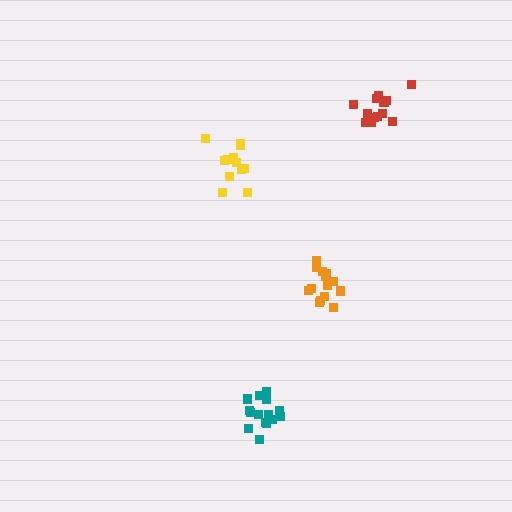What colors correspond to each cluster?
The clusters are colored: teal, yellow, orange, red.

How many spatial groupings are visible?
There are 4 spatial groupings.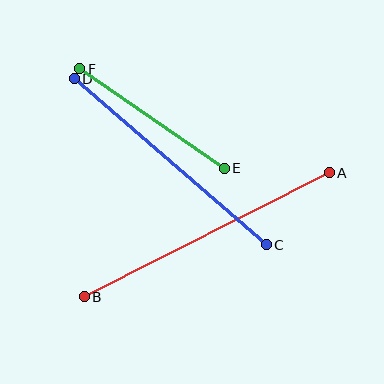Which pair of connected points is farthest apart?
Points A and B are farthest apart.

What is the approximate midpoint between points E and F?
The midpoint is at approximately (152, 119) pixels.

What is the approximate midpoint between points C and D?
The midpoint is at approximately (170, 162) pixels.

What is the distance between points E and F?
The distance is approximately 176 pixels.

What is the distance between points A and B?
The distance is approximately 275 pixels.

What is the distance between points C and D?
The distance is approximately 254 pixels.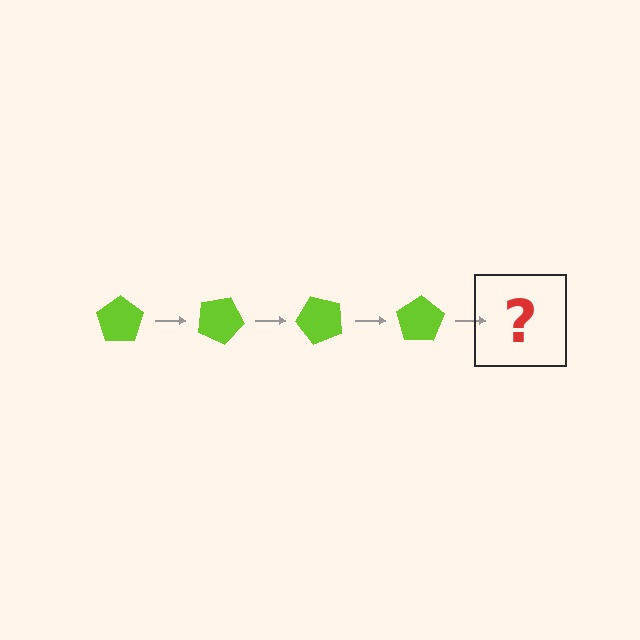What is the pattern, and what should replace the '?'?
The pattern is that the pentagon rotates 25 degrees each step. The '?' should be a lime pentagon rotated 100 degrees.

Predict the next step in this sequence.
The next step is a lime pentagon rotated 100 degrees.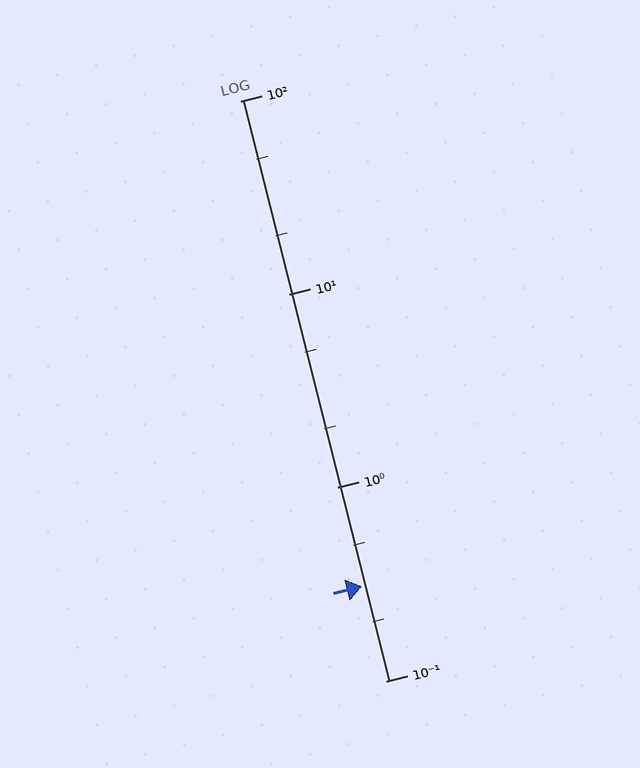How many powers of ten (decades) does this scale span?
The scale spans 3 decades, from 0.1 to 100.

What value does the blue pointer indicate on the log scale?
The pointer indicates approximately 0.31.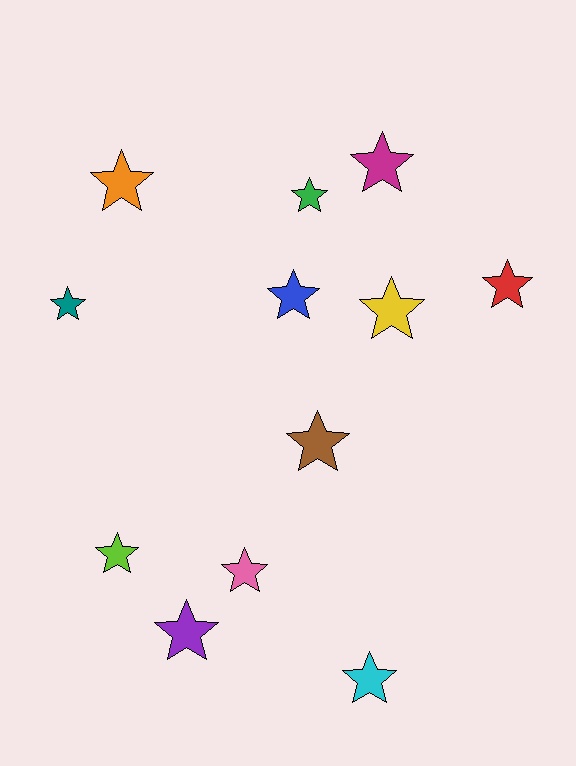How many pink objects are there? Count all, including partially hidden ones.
There is 1 pink object.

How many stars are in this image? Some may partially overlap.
There are 12 stars.